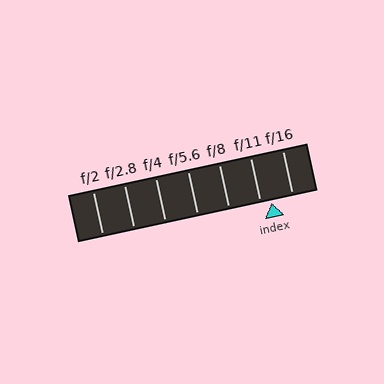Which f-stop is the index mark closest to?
The index mark is closest to f/11.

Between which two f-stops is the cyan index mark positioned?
The index mark is between f/11 and f/16.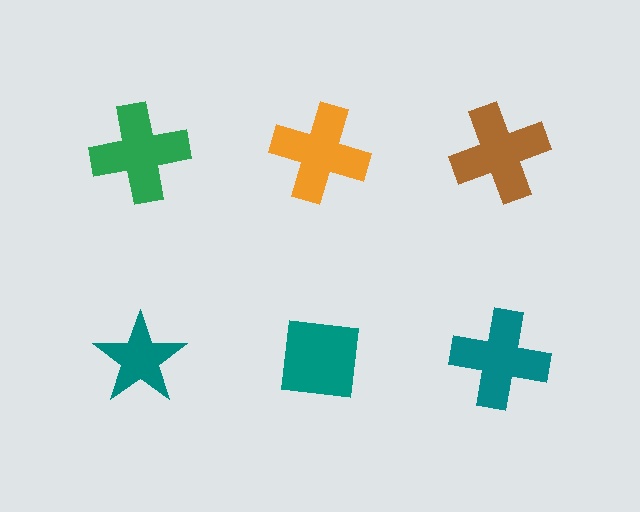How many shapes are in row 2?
3 shapes.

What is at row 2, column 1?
A teal star.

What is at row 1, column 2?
An orange cross.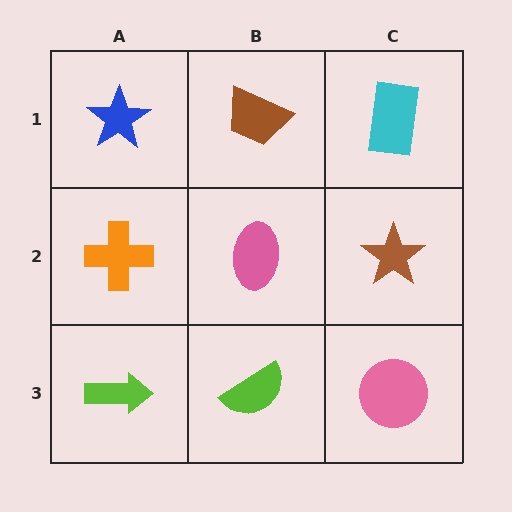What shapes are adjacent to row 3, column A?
An orange cross (row 2, column A), a lime semicircle (row 3, column B).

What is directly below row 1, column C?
A brown star.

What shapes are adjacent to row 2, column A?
A blue star (row 1, column A), a lime arrow (row 3, column A), a pink ellipse (row 2, column B).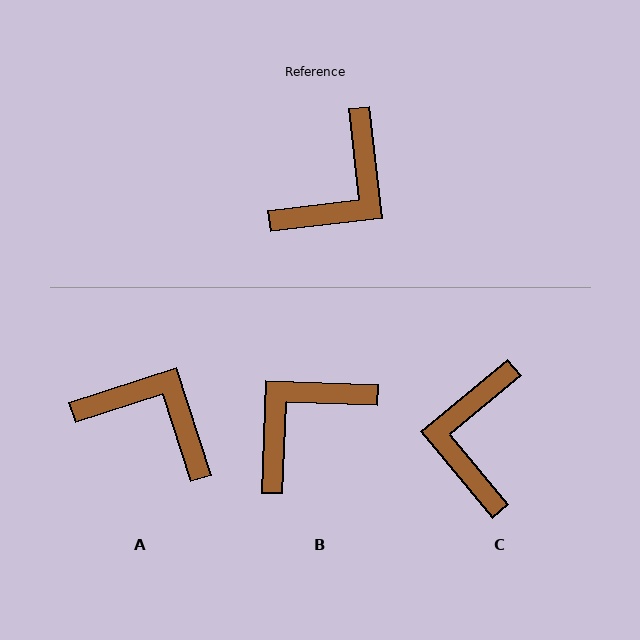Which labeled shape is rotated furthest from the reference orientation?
B, about 171 degrees away.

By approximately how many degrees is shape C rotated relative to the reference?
Approximately 147 degrees clockwise.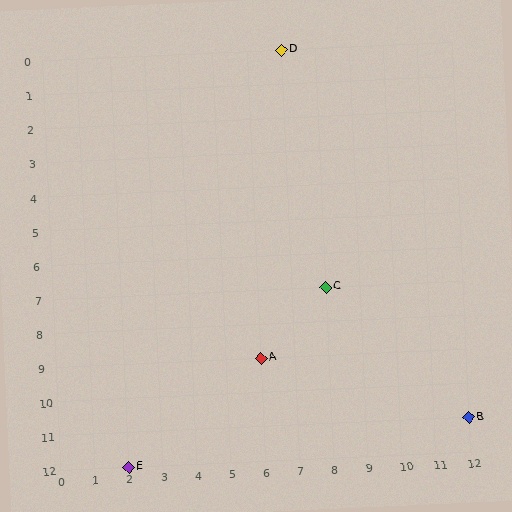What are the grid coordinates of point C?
Point C is at grid coordinates (8, 7).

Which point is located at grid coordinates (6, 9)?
Point A is at (6, 9).